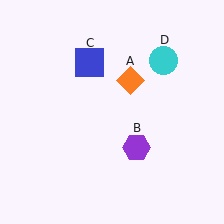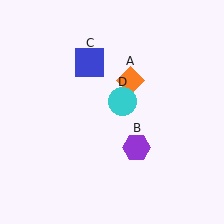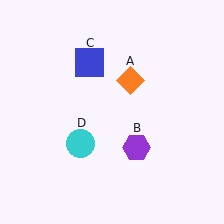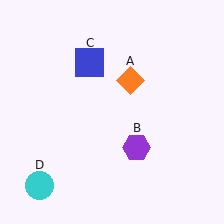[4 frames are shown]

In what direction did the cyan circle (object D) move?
The cyan circle (object D) moved down and to the left.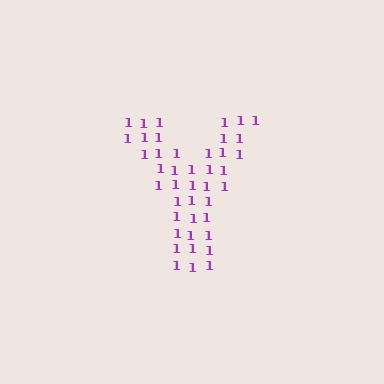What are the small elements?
The small elements are digit 1's.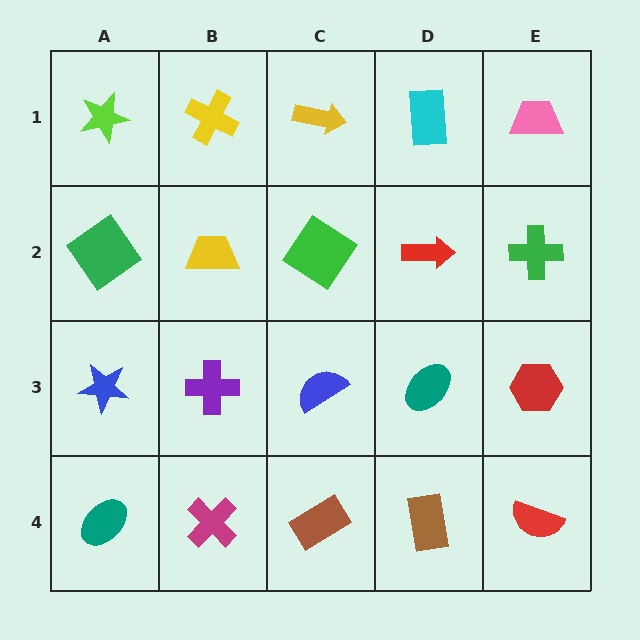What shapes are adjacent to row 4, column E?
A red hexagon (row 3, column E), a brown rectangle (row 4, column D).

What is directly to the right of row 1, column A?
A yellow cross.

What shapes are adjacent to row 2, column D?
A cyan rectangle (row 1, column D), a teal ellipse (row 3, column D), a green diamond (row 2, column C), a green cross (row 2, column E).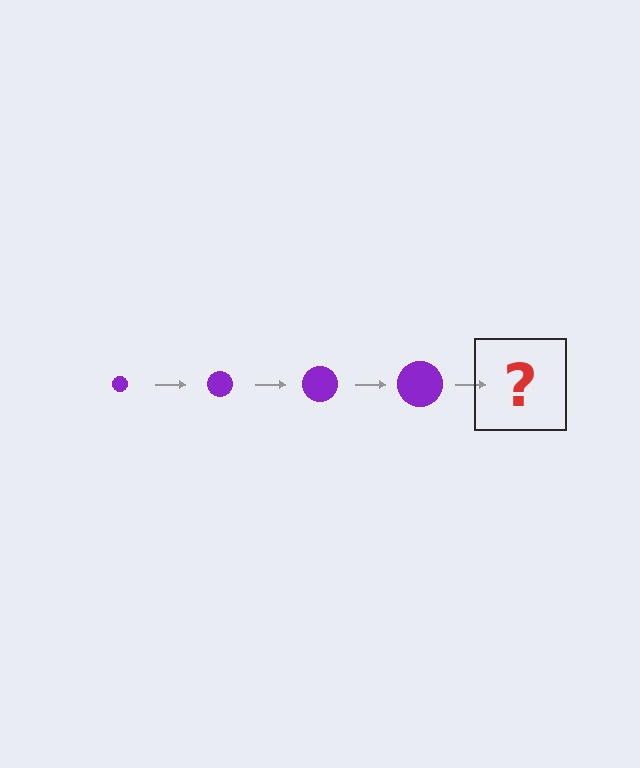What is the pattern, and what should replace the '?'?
The pattern is that the circle gets progressively larger each step. The '?' should be a purple circle, larger than the previous one.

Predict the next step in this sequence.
The next step is a purple circle, larger than the previous one.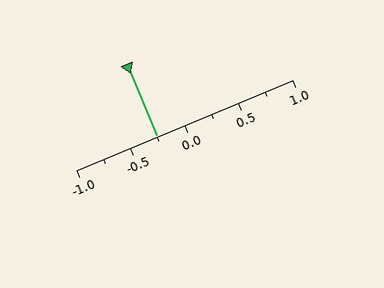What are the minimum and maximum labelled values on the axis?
The axis runs from -1.0 to 1.0.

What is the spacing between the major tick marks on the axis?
The major ticks are spaced 0.5 apart.